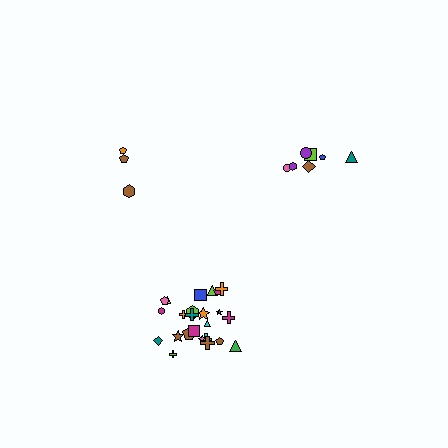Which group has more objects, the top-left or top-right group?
The top-right group.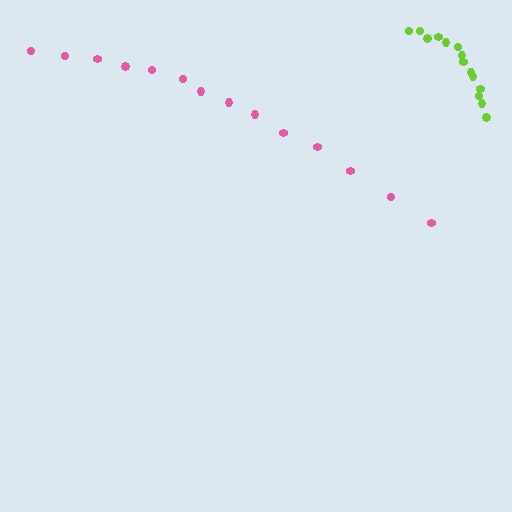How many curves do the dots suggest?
There are 2 distinct paths.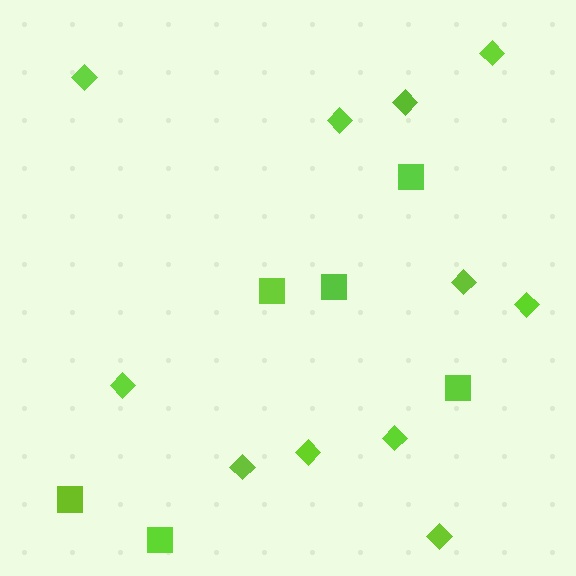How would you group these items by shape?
There are 2 groups: one group of squares (6) and one group of diamonds (11).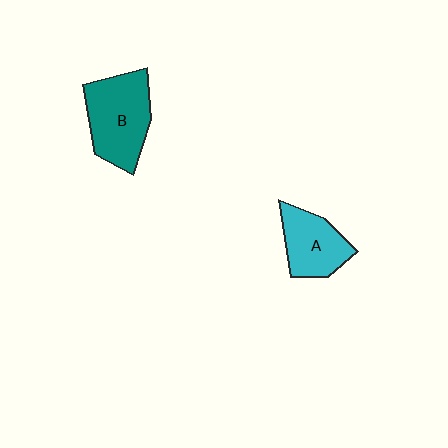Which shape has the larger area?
Shape B (teal).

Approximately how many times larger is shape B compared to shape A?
Approximately 1.4 times.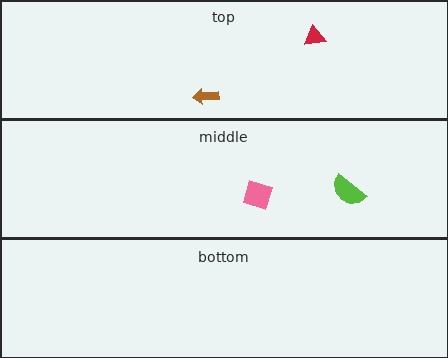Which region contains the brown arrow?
The top region.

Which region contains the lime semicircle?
The middle region.